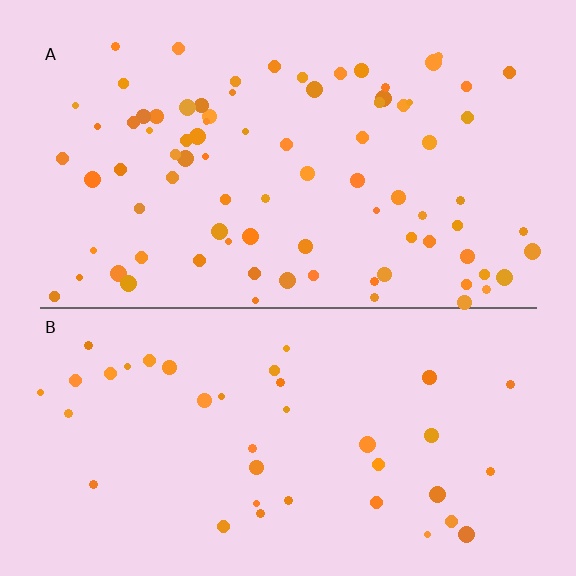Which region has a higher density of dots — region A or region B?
A (the top).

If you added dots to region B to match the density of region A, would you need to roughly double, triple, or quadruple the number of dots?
Approximately double.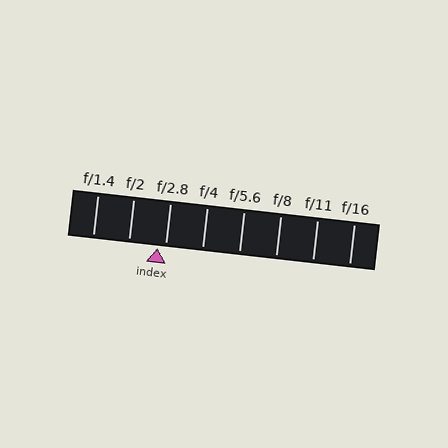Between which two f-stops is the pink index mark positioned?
The index mark is between f/2 and f/2.8.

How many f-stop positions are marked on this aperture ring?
There are 8 f-stop positions marked.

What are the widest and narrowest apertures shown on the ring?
The widest aperture shown is f/1.4 and the narrowest is f/16.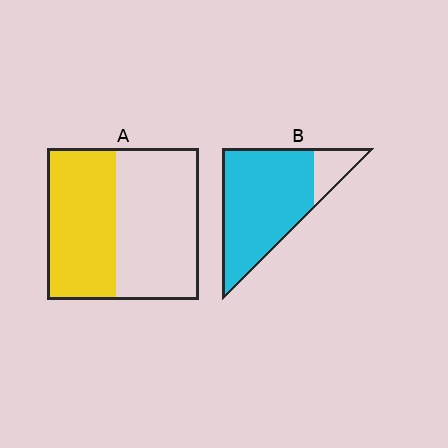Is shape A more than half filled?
No.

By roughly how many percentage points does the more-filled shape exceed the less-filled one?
By roughly 40 percentage points (B over A).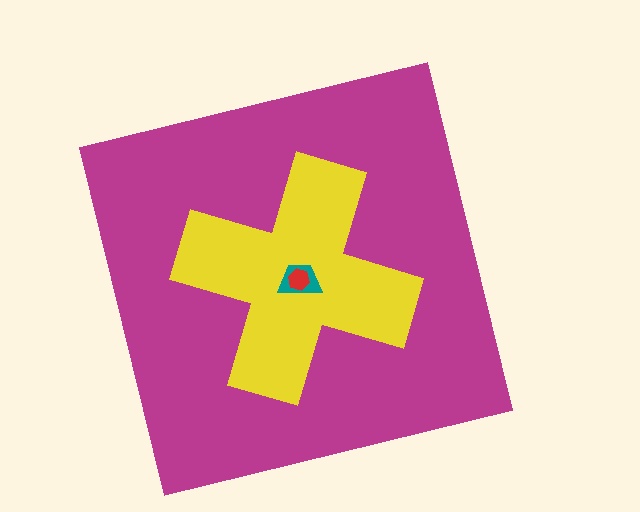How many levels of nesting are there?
4.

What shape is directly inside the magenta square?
The yellow cross.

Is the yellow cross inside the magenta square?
Yes.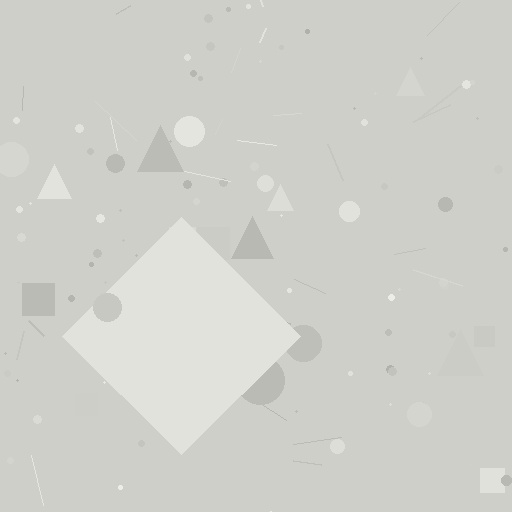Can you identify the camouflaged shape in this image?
The camouflaged shape is a diamond.